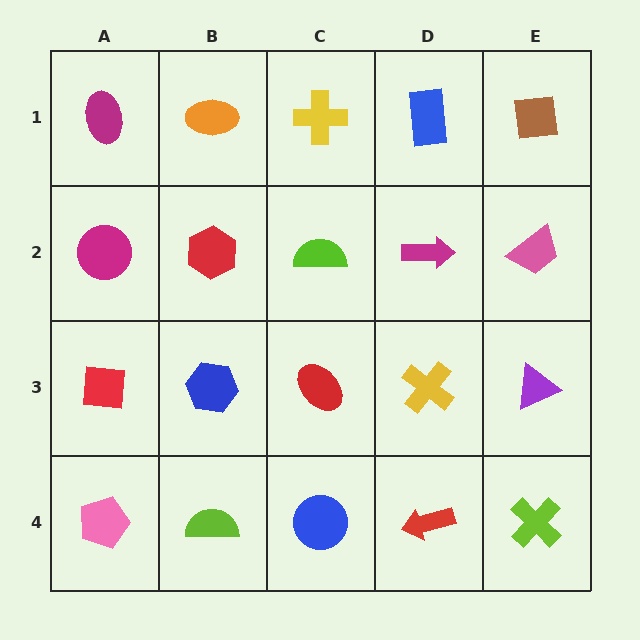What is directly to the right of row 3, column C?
A yellow cross.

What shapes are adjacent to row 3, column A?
A magenta circle (row 2, column A), a pink pentagon (row 4, column A), a blue hexagon (row 3, column B).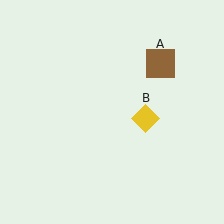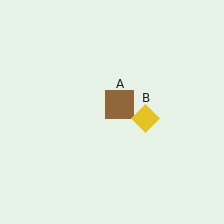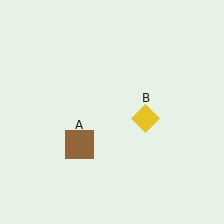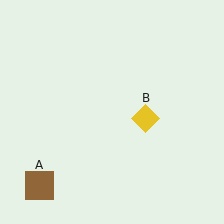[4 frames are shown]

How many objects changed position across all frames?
1 object changed position: brown square (object A).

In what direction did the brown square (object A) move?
The brown square (object A) moved down and to the left.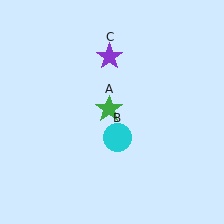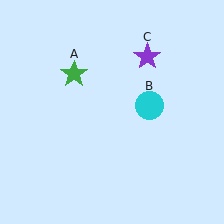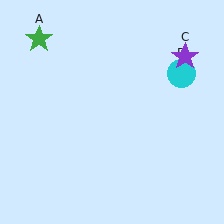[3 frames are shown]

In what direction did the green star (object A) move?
The green star (object A) moved up and to the left.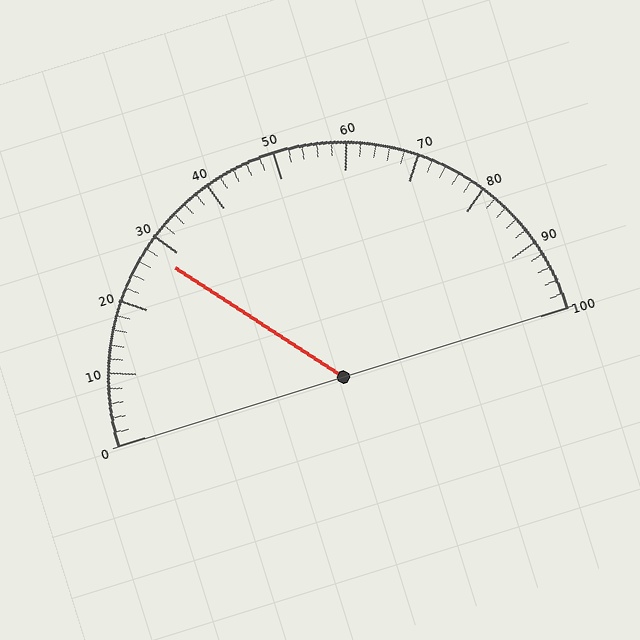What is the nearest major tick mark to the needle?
The nearest major tick mark is 30.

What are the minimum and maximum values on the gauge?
The gauge ranges from 0 to 100.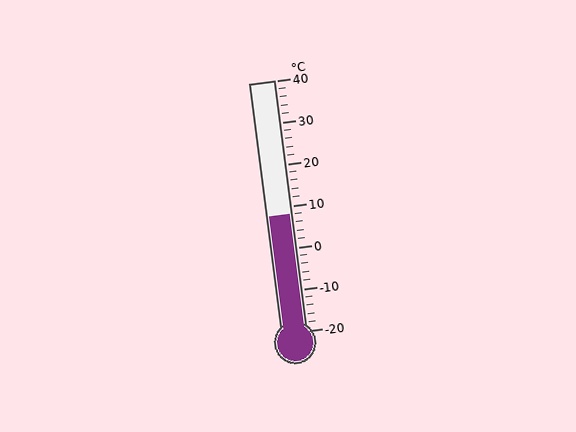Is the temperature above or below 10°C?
The temperature is below 10°C.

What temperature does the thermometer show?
The thermometer shows approximately 8°C.